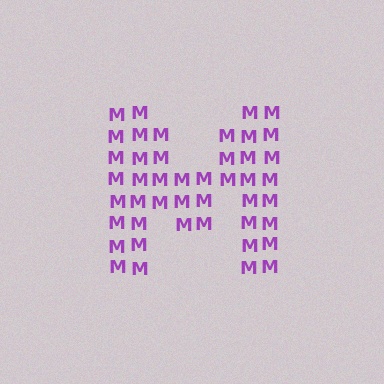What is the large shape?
The large shape is the letter M.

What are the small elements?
The small elements are letter M's.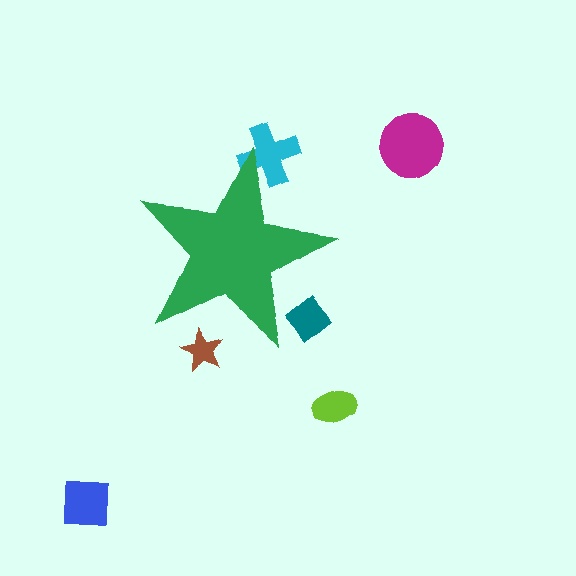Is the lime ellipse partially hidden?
No, the lime ellipse is fully visible.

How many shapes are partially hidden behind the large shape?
3 shapes are partially hidden.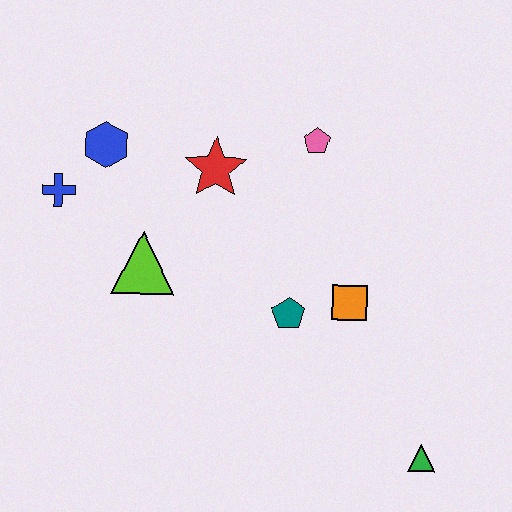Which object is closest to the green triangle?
The orange square is closest to the green triangle.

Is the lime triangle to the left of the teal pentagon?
Yes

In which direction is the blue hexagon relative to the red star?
The blue hexagon is to the left of the red star.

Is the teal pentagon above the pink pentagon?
No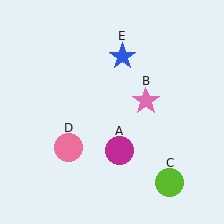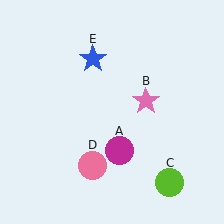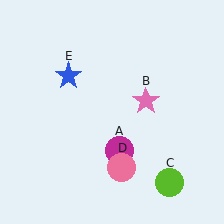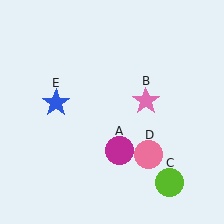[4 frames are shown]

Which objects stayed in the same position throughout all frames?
Magenta circle (object A) and pink star (object B) and lime circle (object C) remained stationary.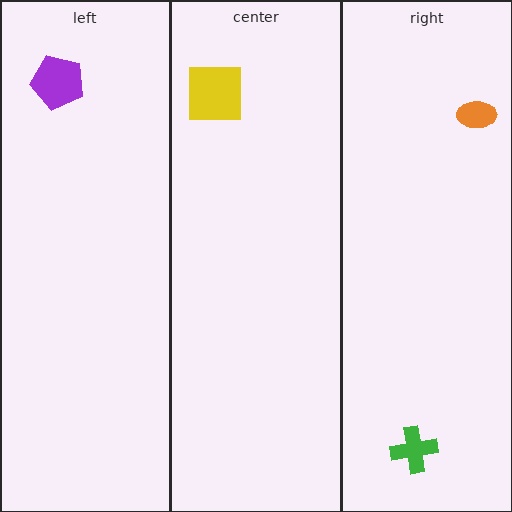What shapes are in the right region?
The green cross, the orange ellipse.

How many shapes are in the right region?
2.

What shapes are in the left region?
The purple pentagon.